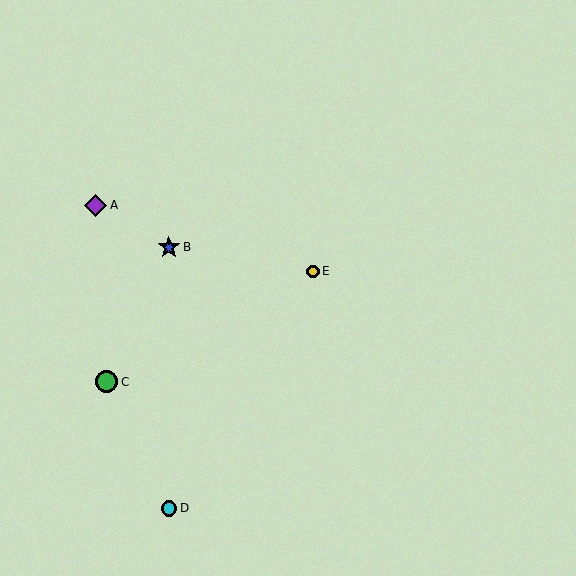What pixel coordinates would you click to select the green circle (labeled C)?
Click at (106, 382) to select the green circle C.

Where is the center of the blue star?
The center of the blue star is at (169, 247).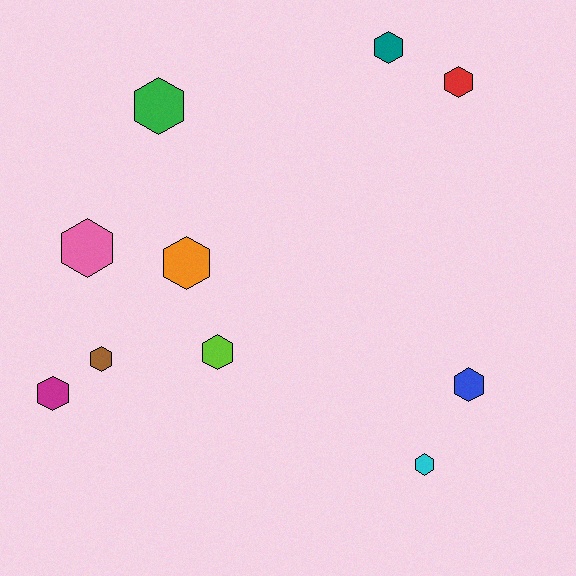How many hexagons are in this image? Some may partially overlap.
There are 10 hexagons.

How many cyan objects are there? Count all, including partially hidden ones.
There is 1 cyan object.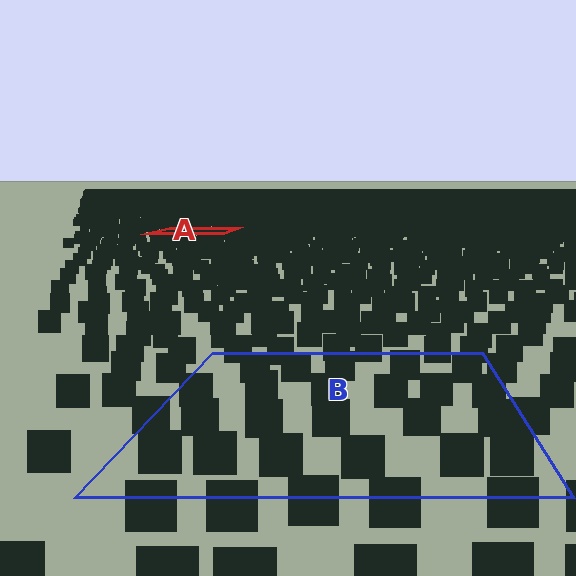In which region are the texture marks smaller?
The texture marks are smaller in region A, because it is farther away.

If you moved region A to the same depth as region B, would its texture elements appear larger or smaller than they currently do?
They would appear larger. At a closer depth, the same texture elements are projected at a bigger on-screen size.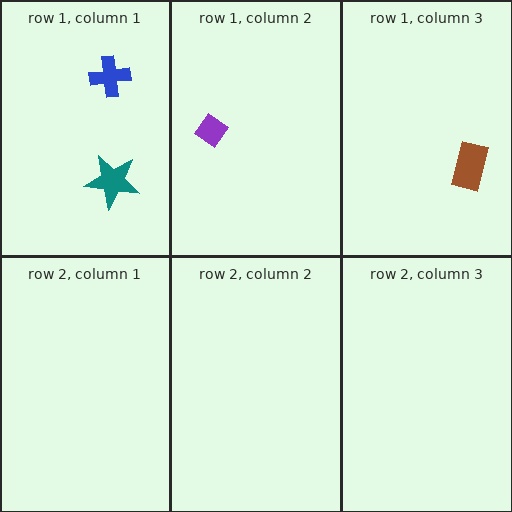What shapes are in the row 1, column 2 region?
The purple diamond.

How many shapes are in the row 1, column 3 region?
1.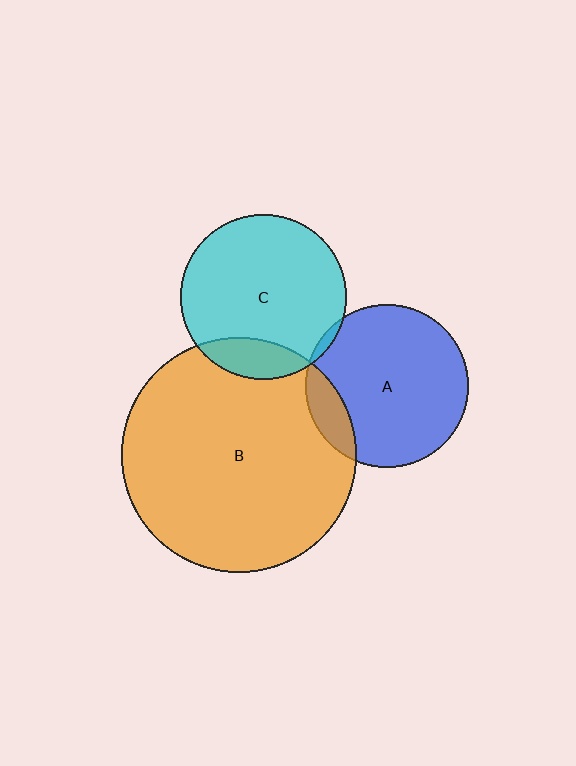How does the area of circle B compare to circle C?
Approximately 2.0 times.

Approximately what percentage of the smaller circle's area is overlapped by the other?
Approximately 15%.